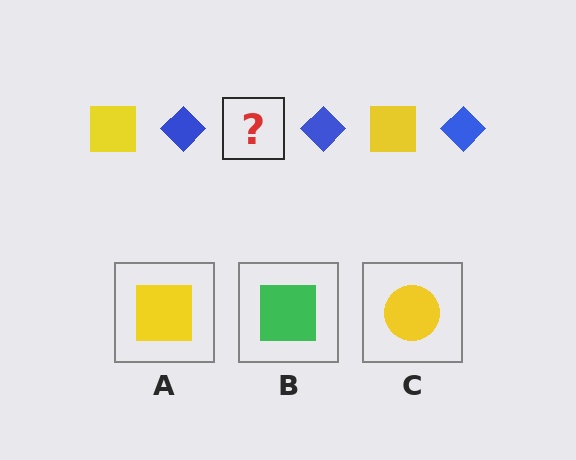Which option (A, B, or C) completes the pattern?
A.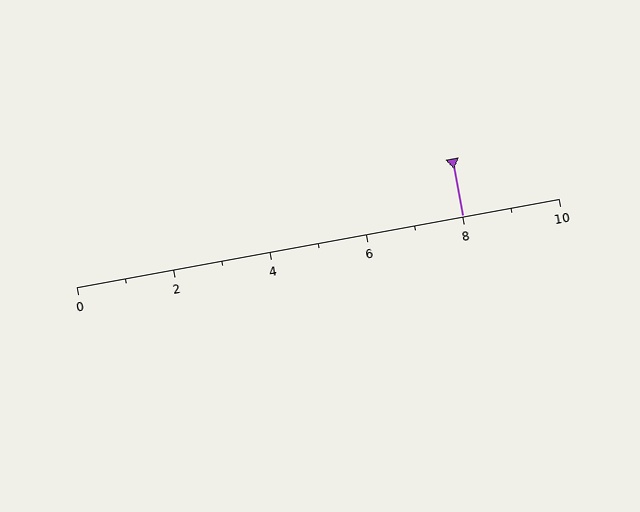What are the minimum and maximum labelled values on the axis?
The axis runs from 0 to 10.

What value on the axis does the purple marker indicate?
The marker indicates approximately 8.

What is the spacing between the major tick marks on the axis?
The major ticks are spaced 2 apart.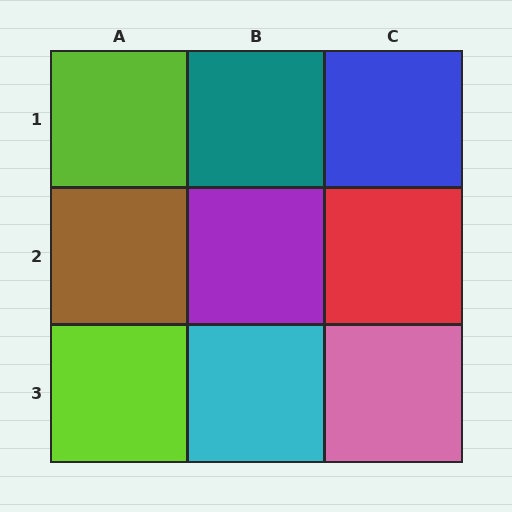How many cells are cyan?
1 cell is cyan.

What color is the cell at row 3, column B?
Cyan.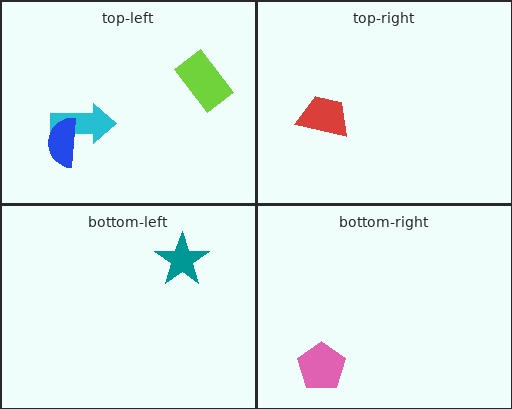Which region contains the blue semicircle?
The top-left region.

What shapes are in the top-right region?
The red trapezoid.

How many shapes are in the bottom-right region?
1.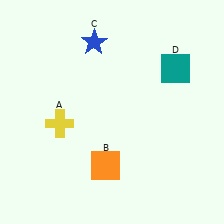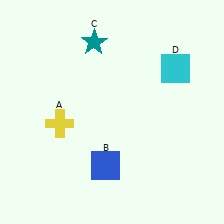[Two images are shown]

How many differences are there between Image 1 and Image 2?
There are 3 differences between the two images.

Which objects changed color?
B changed from orange to blue. C changed from blue to teal. D changed from teal to cyan.